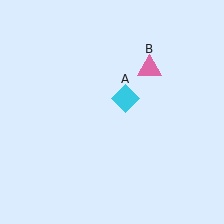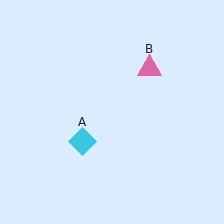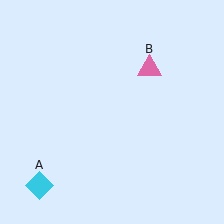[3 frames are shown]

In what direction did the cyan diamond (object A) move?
The cyan diamond (object A) moved down and to the left.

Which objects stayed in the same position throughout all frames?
Pink triangle (object B) remained stationary.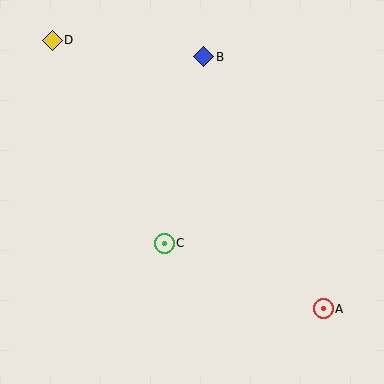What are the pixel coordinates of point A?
Point A is at (323, 309).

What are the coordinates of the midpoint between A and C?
The midpoint between A and C is at (244, 276).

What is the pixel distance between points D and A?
The distance between D and A is 381 pixels.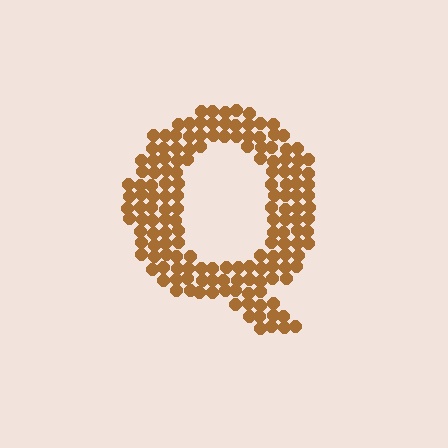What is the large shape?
The large shape is the letter Q.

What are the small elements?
The small elements are circles.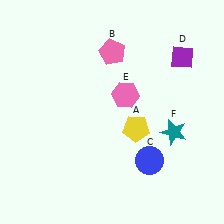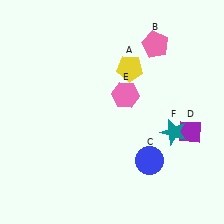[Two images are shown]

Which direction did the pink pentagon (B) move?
The pink pentagon (B) moved right.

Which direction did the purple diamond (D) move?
The purple diamond (D) moved down.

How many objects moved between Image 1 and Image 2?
3 objects moved between the two images.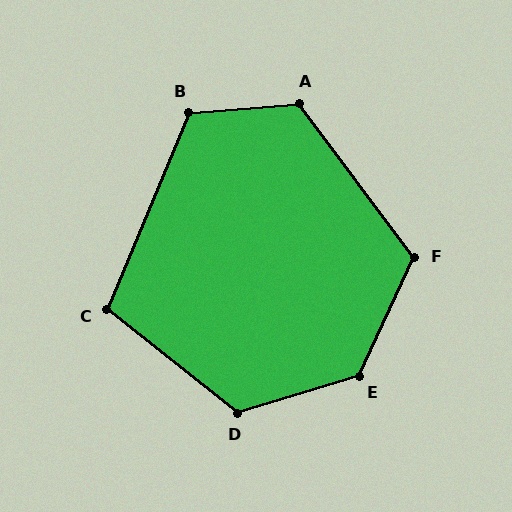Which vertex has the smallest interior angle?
C, at approximately 106 degrees.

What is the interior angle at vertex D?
Approximately 125 degrees (obtuse).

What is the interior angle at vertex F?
Approximately 118 degrees (obtuse).